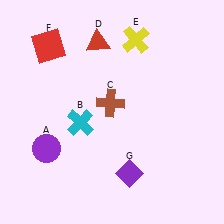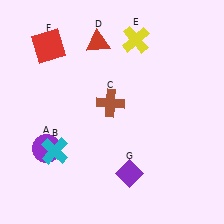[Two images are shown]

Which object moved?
The cyan cross (B) moved down.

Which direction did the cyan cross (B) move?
The cyan cross (B) moved down.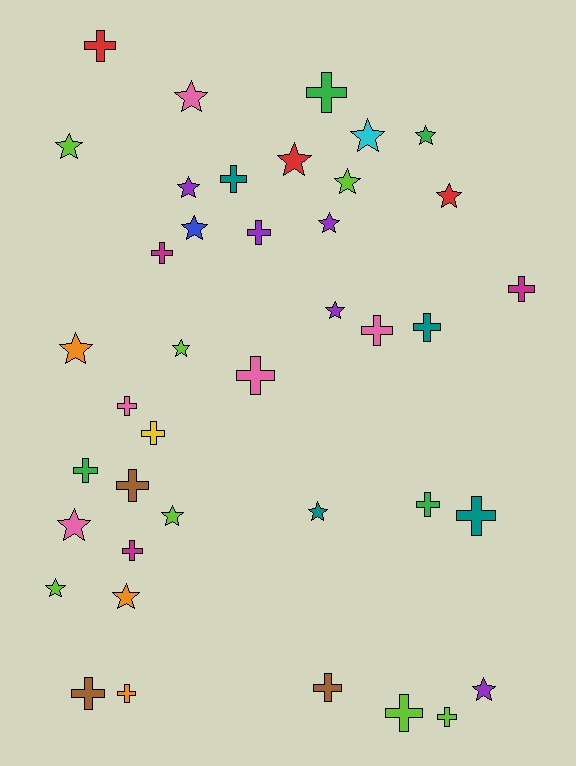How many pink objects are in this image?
There are 5 pink objects.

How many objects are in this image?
There are 40 objects.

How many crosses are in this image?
There are 21 crosses.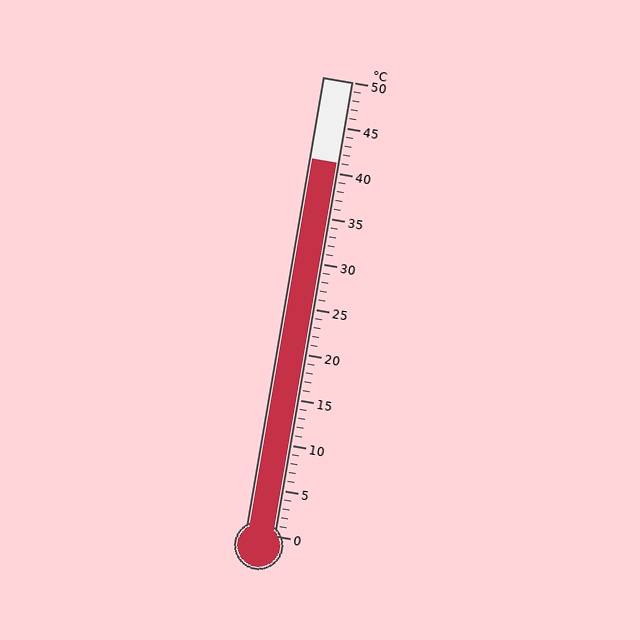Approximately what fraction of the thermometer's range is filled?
The thermometer is filled to approximately 80% of its range.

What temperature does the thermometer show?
The thermometer shows approximately 41°C.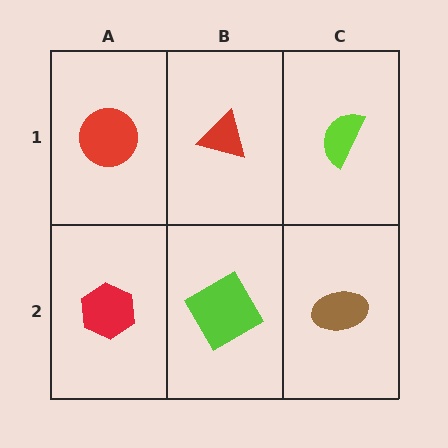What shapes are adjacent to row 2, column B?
A red triangle (row 1, column B), a red hexagon (row 2, column A), a brown ellipse (row 2, column C).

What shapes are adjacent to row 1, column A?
A red hexagon (row 2, column A), a red triangle (row 1, column B).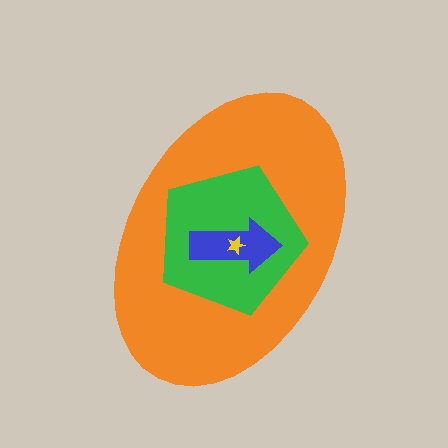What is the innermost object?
The yellow star.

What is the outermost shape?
The orange ellipse.